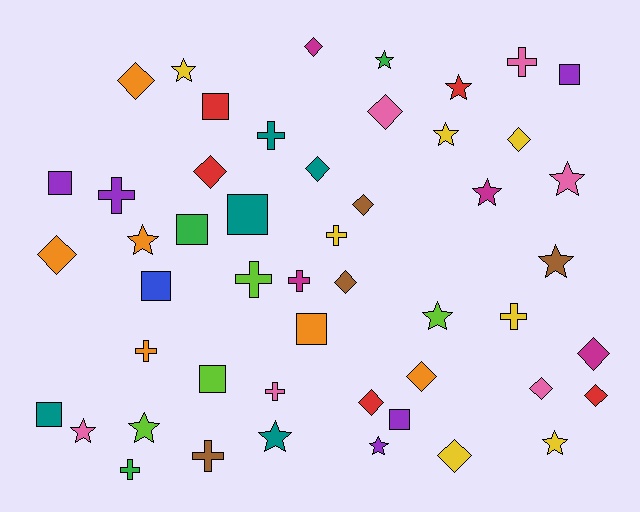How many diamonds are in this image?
There are 15 diamonds.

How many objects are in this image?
There are 50 objects.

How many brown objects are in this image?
There are 4 brown objects.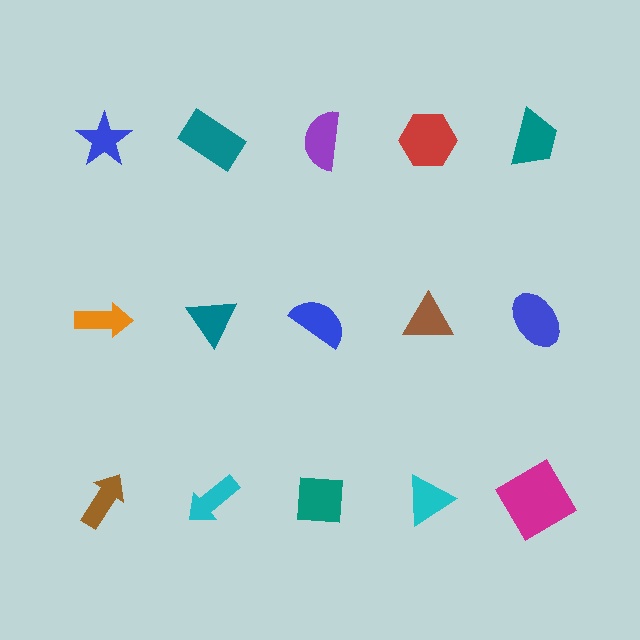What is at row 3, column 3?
A teal square.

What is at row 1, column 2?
A teal rectangle.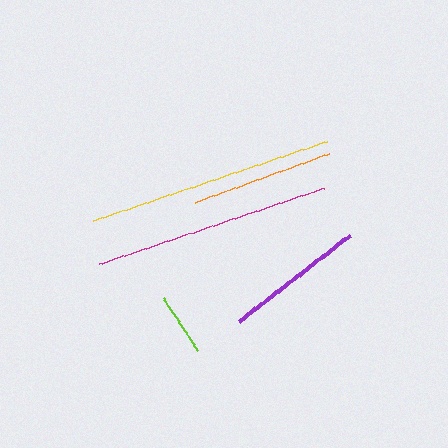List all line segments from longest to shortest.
From longest to shortest: yellow, magenta, orange, purple, lime.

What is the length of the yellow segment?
The yellow segment is approximately 247 pixels long.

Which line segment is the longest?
The yellow line is the longest at approximately 247 pixels.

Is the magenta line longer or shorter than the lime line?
The magenta line is longer than the lime line.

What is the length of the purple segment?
The purple segment is approximately 141 pixels long.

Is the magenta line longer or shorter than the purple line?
The magenta line is longer than the purple line.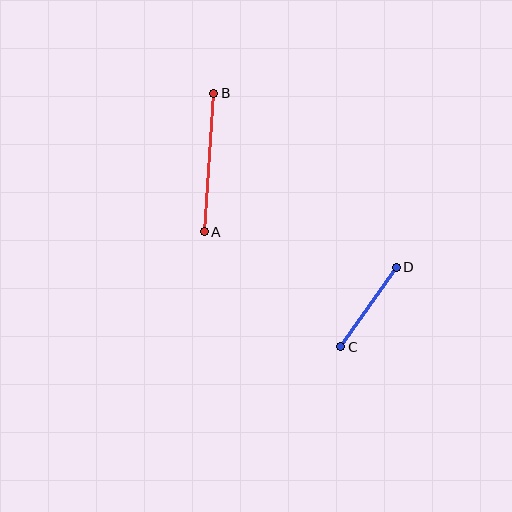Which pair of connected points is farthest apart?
Points A and B are farthest apart.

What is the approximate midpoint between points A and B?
The midpoint is at approximately (209, 163) pixels.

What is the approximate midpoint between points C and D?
The midpoint is at approximately (368, 307) pixels.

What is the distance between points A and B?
The distance is approximately 139 pixels.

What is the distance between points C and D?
The distance is approximately 97 pixels.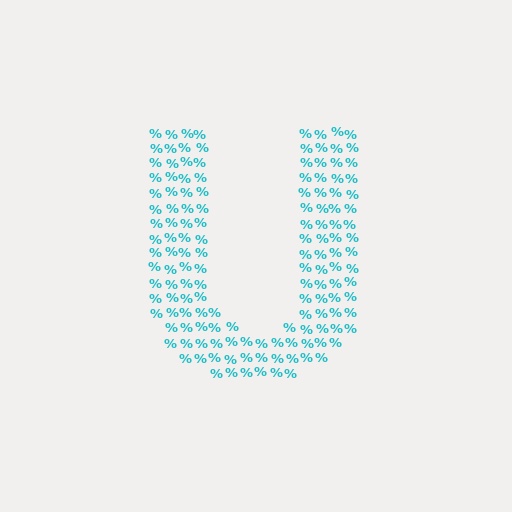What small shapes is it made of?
It is made of small percent signs.